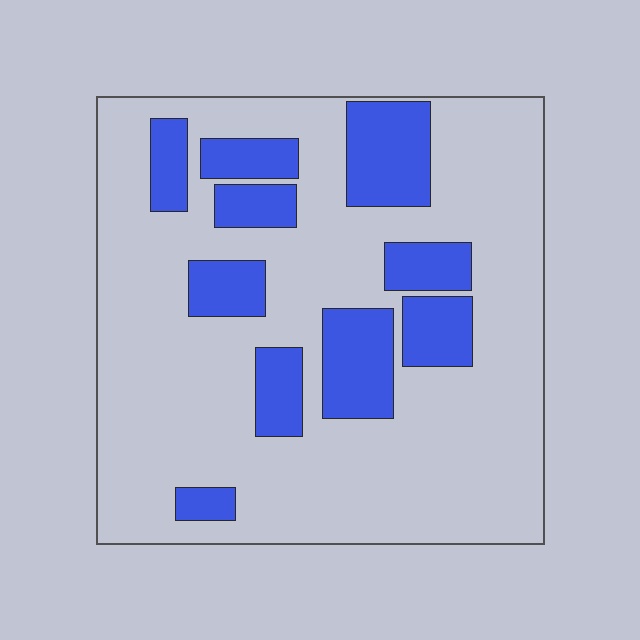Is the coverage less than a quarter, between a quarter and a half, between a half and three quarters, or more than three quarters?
Less than a quarter.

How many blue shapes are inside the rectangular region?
10.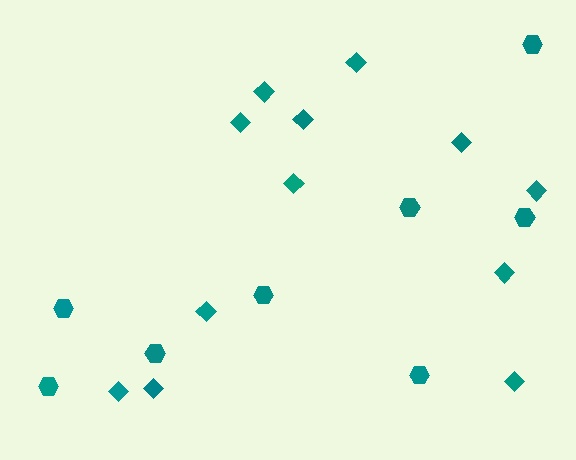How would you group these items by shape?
There are 2 groups: one group of hexagons (8) and one group of diamonds (12).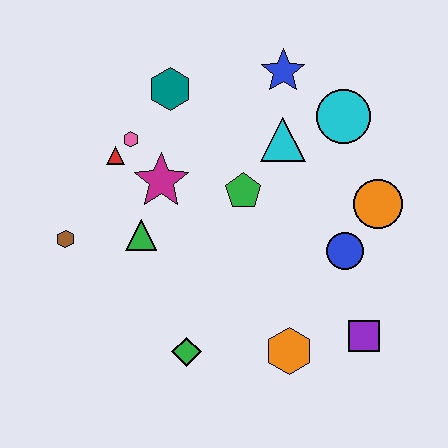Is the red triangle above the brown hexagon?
Yes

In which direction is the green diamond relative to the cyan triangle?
The green diamond is below the cyan triangle.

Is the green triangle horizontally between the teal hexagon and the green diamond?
No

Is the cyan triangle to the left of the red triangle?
No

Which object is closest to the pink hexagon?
The red triangle is closest to the pink hexagon.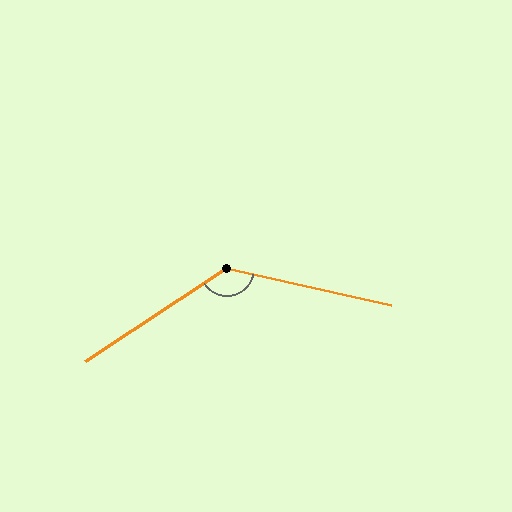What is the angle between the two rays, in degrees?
Approximately 134 degrees.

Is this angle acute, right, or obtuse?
It is obtuse.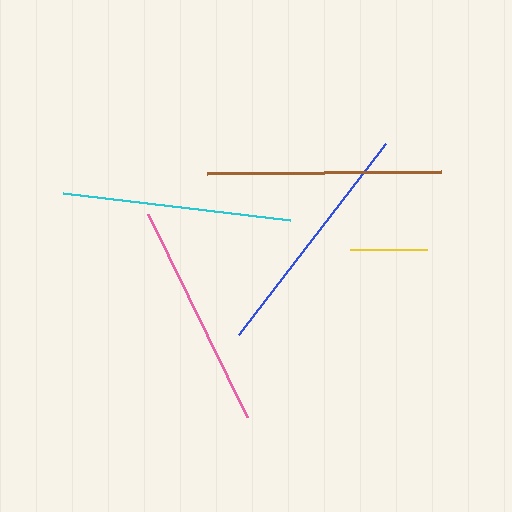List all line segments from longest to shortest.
From longest to shortest: blue, brown, cyan, pink, yellow.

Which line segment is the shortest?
The yellow line is the shortest at approximately 77 pixels.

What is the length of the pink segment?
The pink segment is approximately 226 pixels long.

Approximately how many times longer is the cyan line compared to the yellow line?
The cyan line is approximately 3.0 times the length of the yellow line.